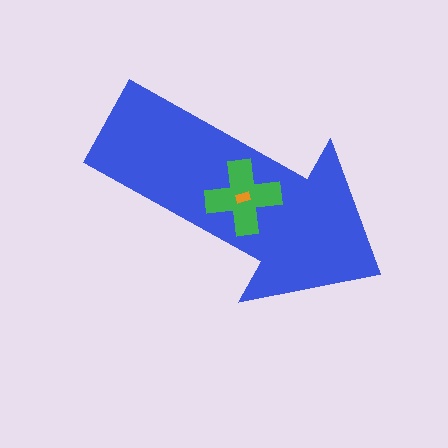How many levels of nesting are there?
3.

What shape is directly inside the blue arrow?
The green cross.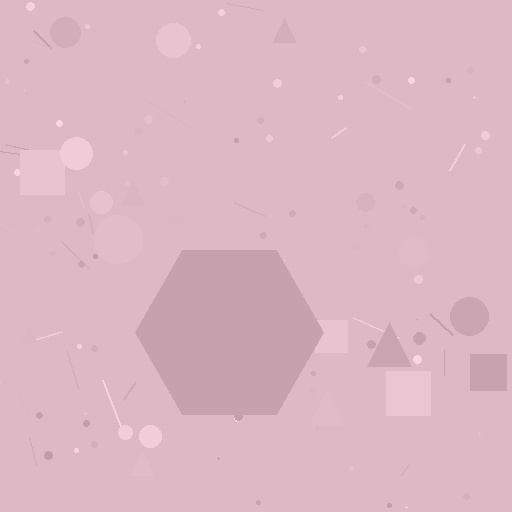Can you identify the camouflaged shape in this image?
The camouflaged shape is a hexagon.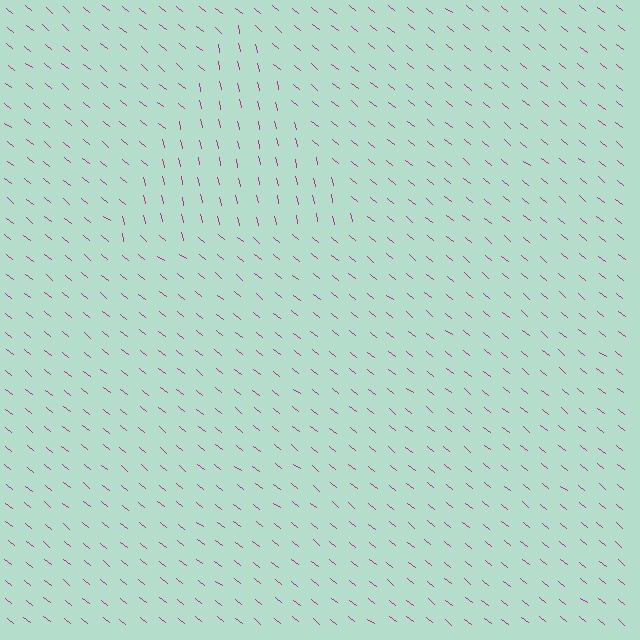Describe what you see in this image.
The image is filled with small magenta line segments. A triangle region in the image has lines oriented differently from the surrounding lines, creating a visible texture boundary.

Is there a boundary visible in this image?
Yes, there is a texture boundary formed by a change in line orientation.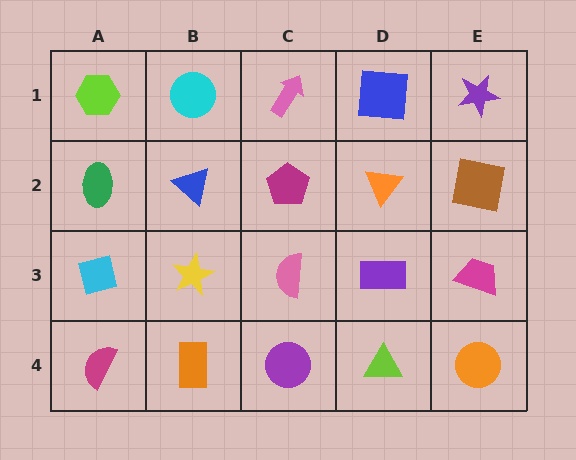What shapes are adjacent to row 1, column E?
A brown square (row 2, column E), a blue square (row 1, column D).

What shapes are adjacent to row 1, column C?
A magenta pentagon (row 2, column C), a cyan circle (row 1, column B), a blue square (row 1, column D).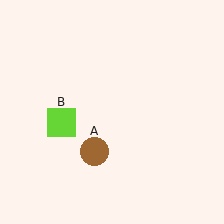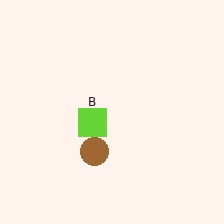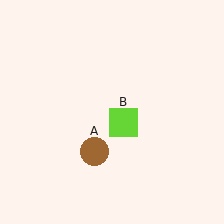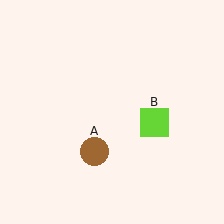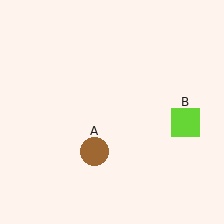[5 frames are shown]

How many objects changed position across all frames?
1 object changed position: lime square (object B).